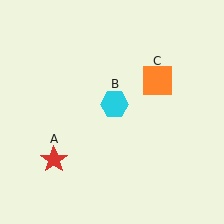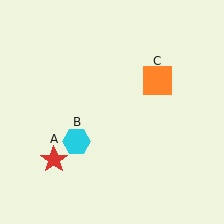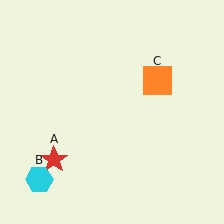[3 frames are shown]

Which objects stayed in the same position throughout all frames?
Red star (object A) and orange square (object C) remained stationary.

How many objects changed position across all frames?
1 object changed position: cyan hexagon (object B).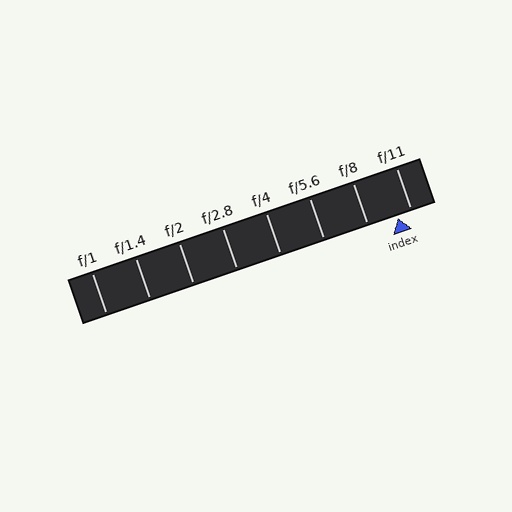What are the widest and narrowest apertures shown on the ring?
The widest aperture shown is f/1 and the narrowest is f/11.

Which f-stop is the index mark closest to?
The index mark is closest to f/11.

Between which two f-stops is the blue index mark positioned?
The index mark is between f/8 and f/11.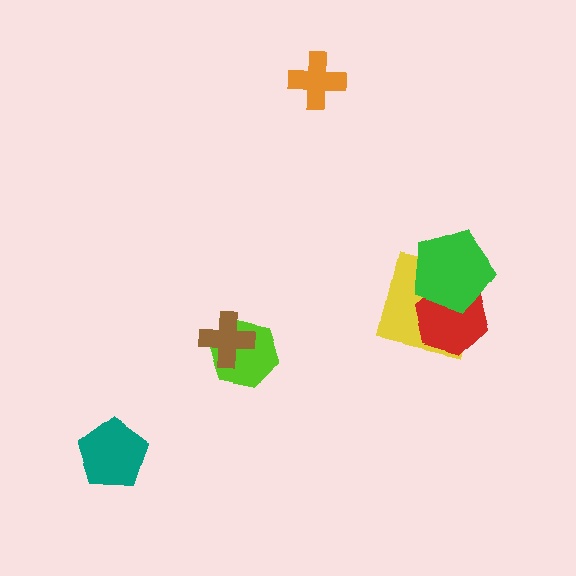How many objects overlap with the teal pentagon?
0 objects overlap with the teal pentagon.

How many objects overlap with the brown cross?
1 object overlaps with the brown cross.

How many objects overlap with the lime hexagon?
1 object overlaps with the lime hexagon.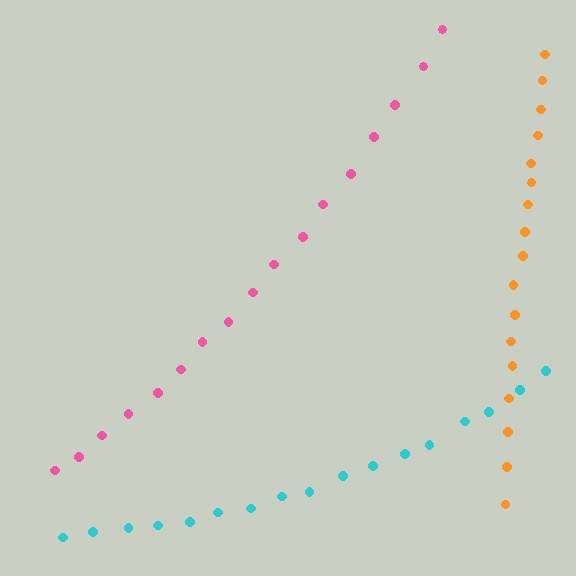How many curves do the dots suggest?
There are 3 distinct paths.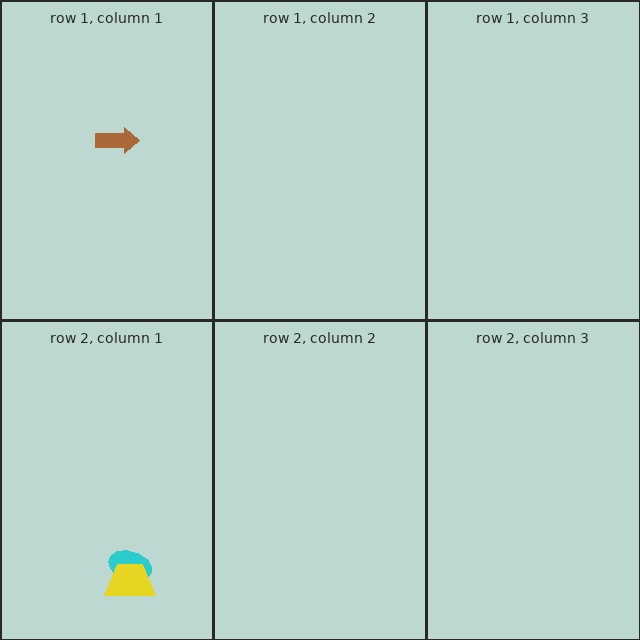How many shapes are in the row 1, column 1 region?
1.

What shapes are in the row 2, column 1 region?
The cyan ellipse, the yellow trapezoid.